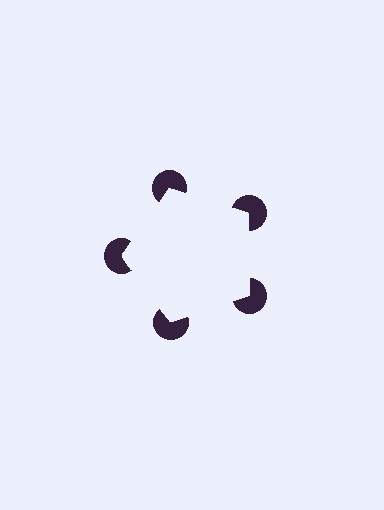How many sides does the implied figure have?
5 sides.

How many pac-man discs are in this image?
There are 5 — one at each vertex of the illusory pentagon.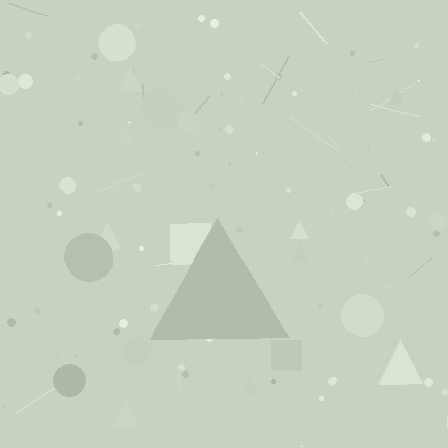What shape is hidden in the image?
A triangle is hidden in the image.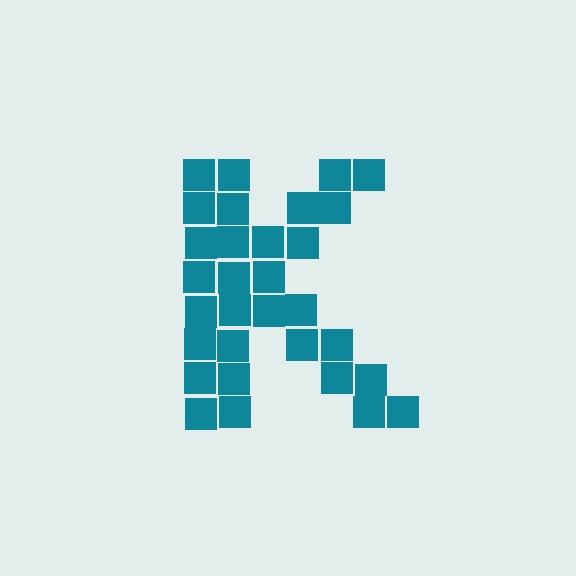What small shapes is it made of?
It is made of small squares.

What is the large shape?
The large shape is the letter K.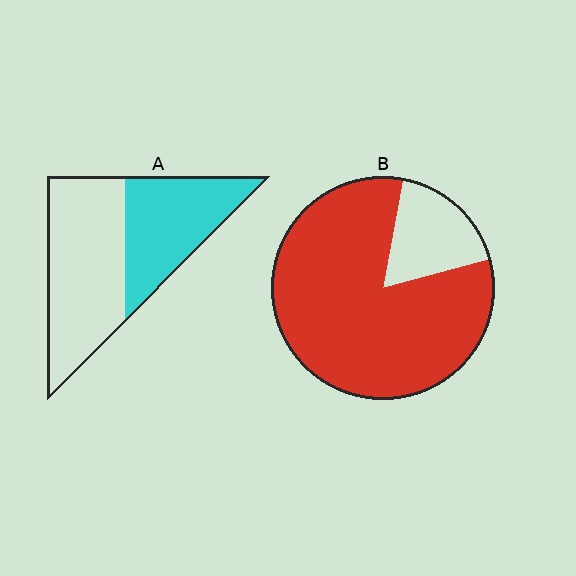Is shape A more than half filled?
No.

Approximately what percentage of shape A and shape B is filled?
A is approximately 40% and B is approximately 80%.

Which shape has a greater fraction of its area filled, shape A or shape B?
Shape B.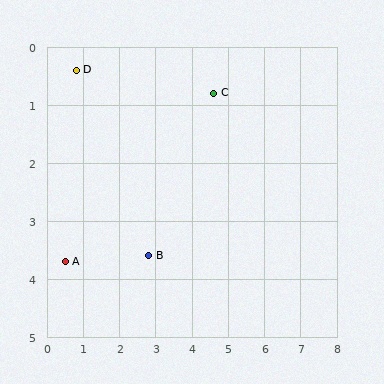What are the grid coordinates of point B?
Point B is at approximately (2.8, 3.6).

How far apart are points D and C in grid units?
Points D and C are about 3.8 grid units apart.